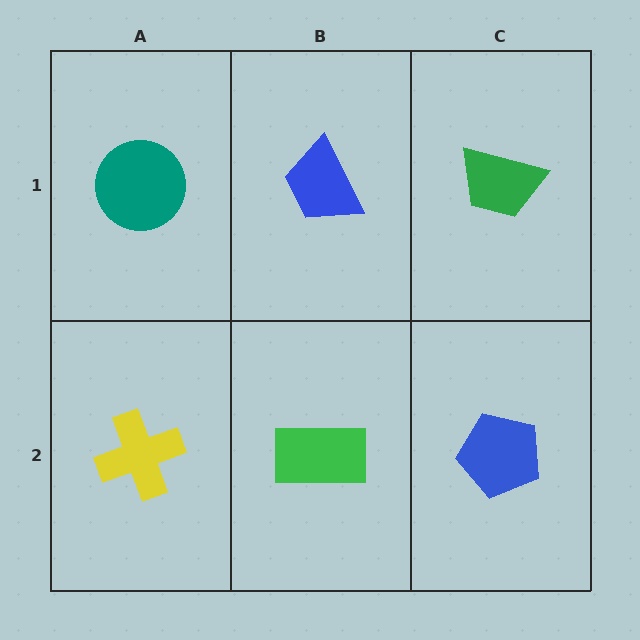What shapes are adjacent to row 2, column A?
A teal circle (row 1, column A), a green rectangle (row 2, column B).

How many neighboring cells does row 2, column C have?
2.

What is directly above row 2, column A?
A teal circle.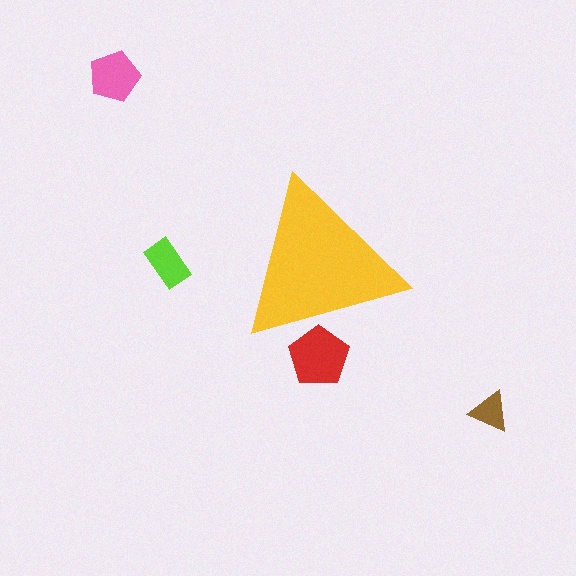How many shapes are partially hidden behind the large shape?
1 shape is partially hidden.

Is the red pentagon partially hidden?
Yes, the red pentagon is partially hidden behind the yellow triangle.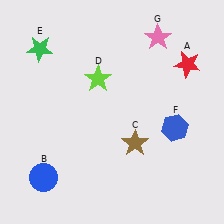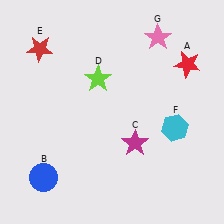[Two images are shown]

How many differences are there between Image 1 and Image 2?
There are 3 differences between the two images.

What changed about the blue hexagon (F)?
In Image 1, F is blue. In Image 2, it changed to cyan.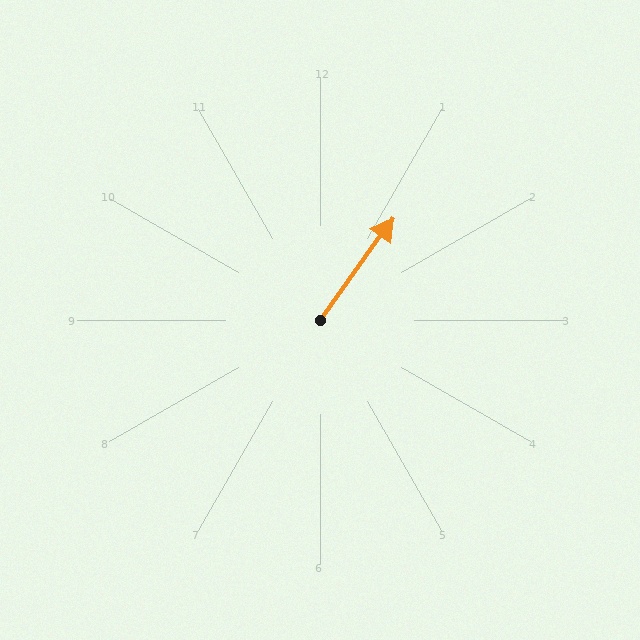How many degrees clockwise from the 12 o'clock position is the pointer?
Approximately 36 degrees.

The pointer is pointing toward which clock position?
Roughly 1 o'clock.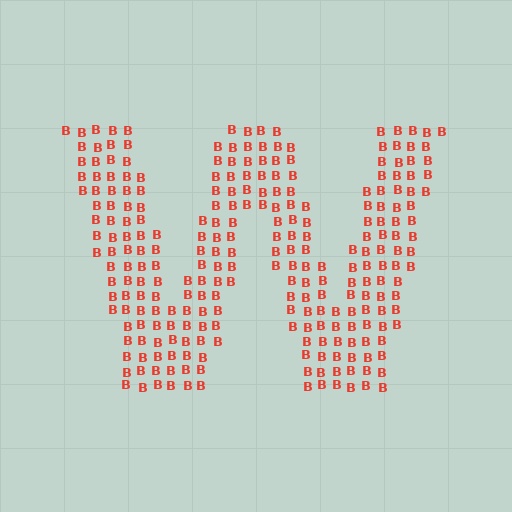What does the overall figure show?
The overall figure shows the letter W.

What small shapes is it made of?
It is made of small letter B's.